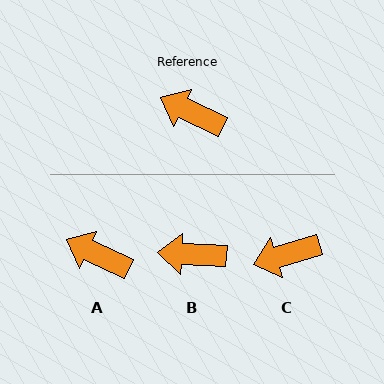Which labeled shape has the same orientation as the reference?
A.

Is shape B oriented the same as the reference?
No, it is off by about 22 degrees.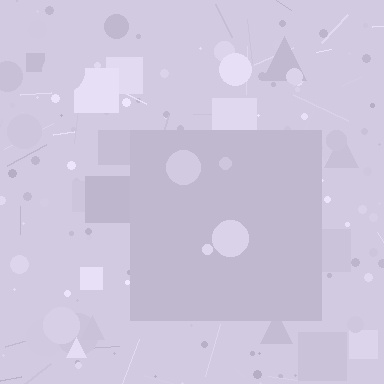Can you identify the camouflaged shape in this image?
The camouflaged shape is a square.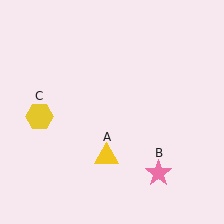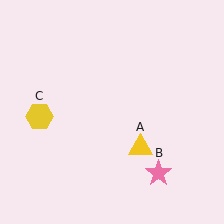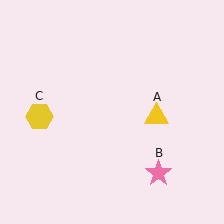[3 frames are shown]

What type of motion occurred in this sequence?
The yellow triangle (object A) rotated counterclockwise around the center of the scene.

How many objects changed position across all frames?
1 object changed position: yellow triangle (object A).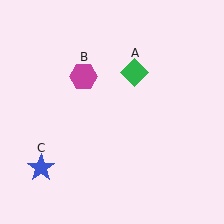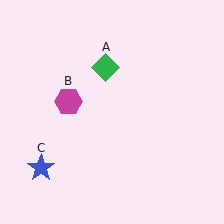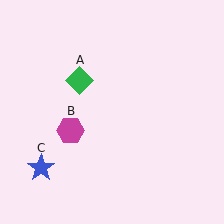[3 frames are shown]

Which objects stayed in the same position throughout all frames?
Blue star (object C) remained stationary.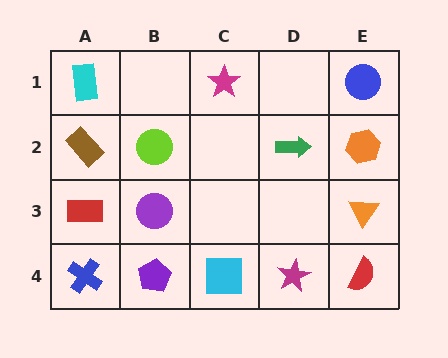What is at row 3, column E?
An orange triangle.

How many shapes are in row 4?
5 shapes.